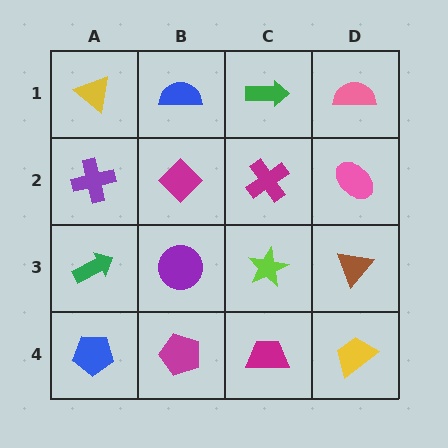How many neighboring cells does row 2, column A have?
3.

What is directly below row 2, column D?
A brown triangle.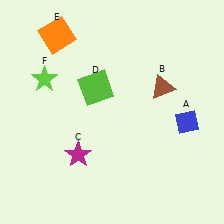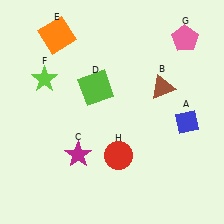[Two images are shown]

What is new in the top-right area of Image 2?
A pink pentagon (G) was added in the top-right area of Image 2.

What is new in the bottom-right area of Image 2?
A red circle (H) was added in the bottom-right area of Image 2.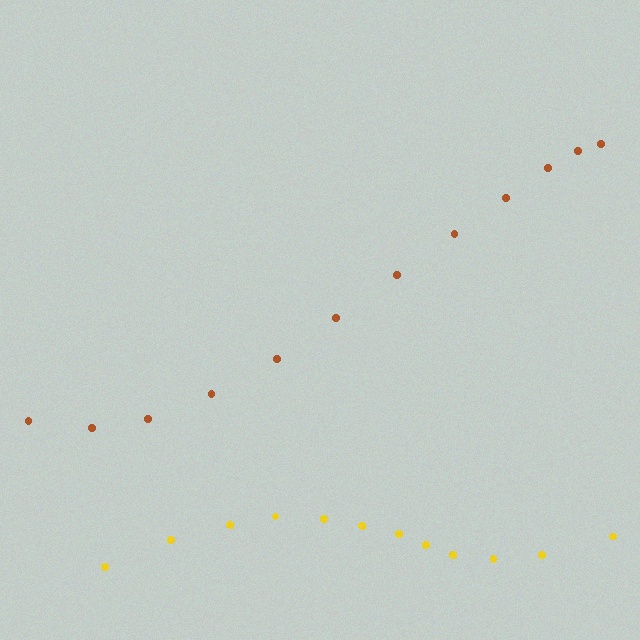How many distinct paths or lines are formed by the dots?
There are 2 distinct paths.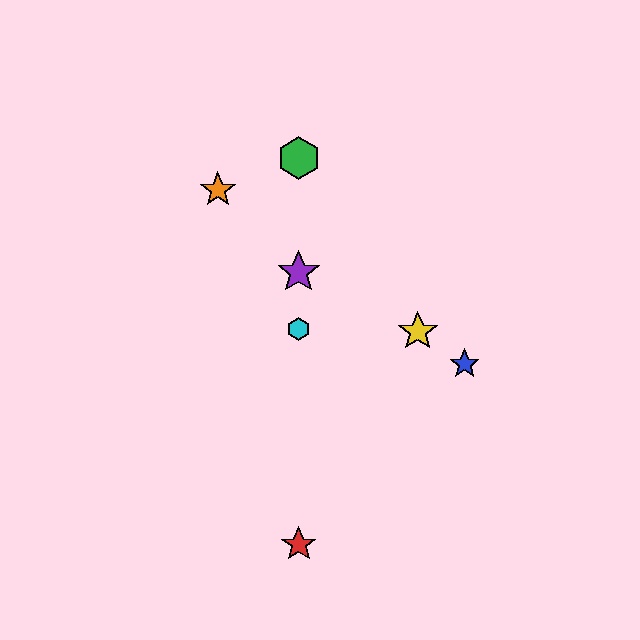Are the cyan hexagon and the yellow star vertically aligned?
No, the cyan hexagon is at x≈299 and the yellow star is at x≈418.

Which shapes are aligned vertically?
The red star, the green hexagon, the purple star, the cyan hexagon are aligned vertically.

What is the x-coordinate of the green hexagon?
The green hexagon is at x≈299.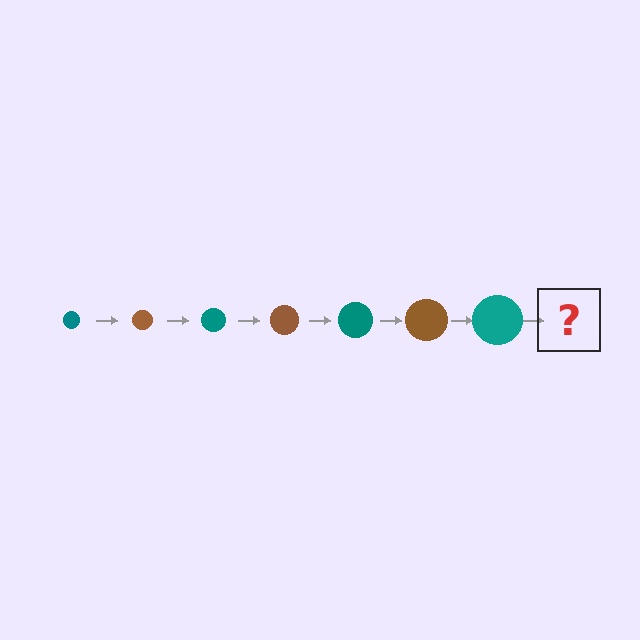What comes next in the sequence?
The next element should be a brown circle, larger than the previous one.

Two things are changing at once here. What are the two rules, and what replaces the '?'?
The two rules are that the circle grows larger each step and the color cycles through teal and brown. The '?' should be a brown circle, larger than the previous one.